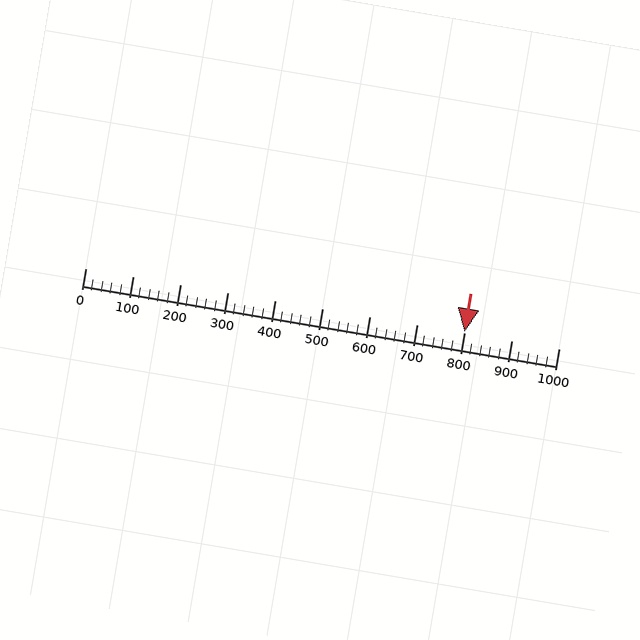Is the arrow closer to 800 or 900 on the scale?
The arrow is closer to 800.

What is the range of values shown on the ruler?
The ruler shows values from 0 to 1000.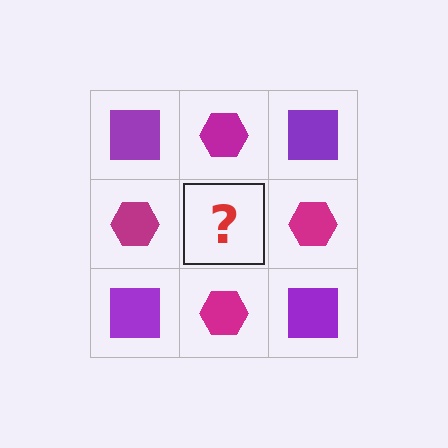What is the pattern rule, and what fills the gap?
The rule is that it alternates purple square and magenta hexagon in a checkerboard pattern. The gap should be filled with a purple square.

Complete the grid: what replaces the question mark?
The question mark should be replaced with a purple square.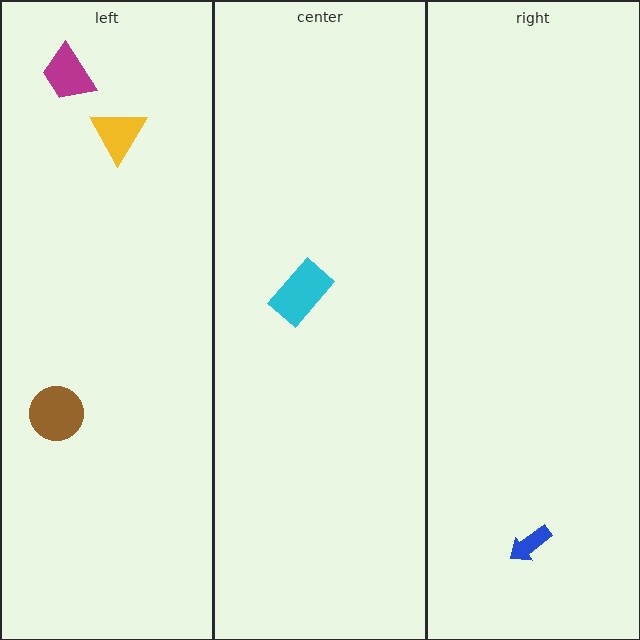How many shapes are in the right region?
1.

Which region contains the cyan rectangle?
The center region.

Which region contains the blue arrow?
The right region.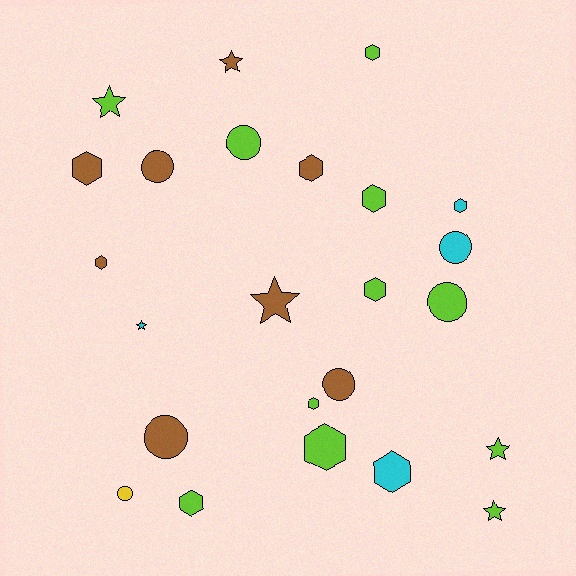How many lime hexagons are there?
There are 6 lime hexagons.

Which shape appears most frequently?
Hexagon, with 11 objects.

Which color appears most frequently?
Lime, with 11 objects.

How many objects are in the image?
There are 24 objects.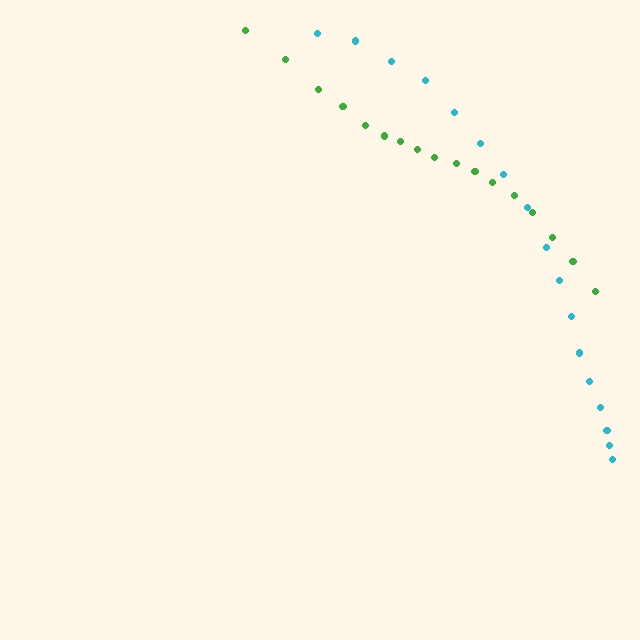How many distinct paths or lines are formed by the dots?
There are 2 distinct paths.